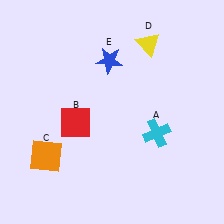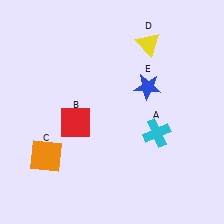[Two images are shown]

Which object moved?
The blue star (E) moved right.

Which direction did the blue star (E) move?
The blue star (E) moved right.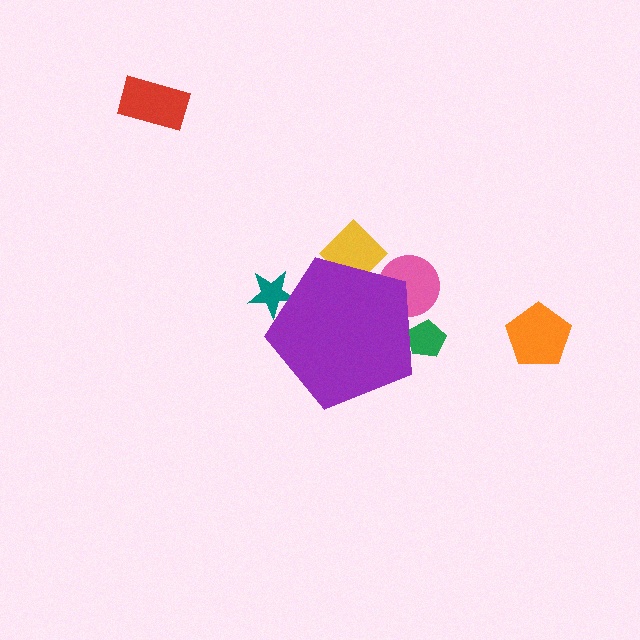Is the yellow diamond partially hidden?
Yes, the yellow diamond is partially hidden behind the purple pentagon.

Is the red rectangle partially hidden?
No, the red rectangle is fully visible.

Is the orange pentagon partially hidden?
No, the orange pentagon is fully visible.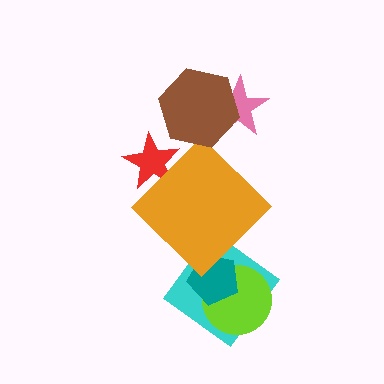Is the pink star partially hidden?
Yes, it is partially covered by another shape.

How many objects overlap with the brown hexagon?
1 object overlaps with the brown hexagon.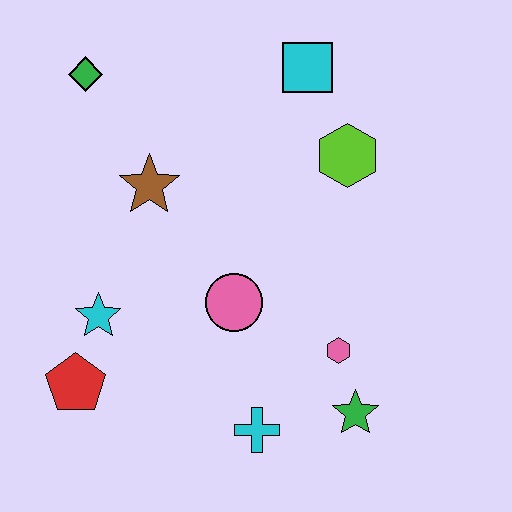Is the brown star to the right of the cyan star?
Yes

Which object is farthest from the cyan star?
The cyan square is farthest from the cyan star.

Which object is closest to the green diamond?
The brown star is closest to the green diamond.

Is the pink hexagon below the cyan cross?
No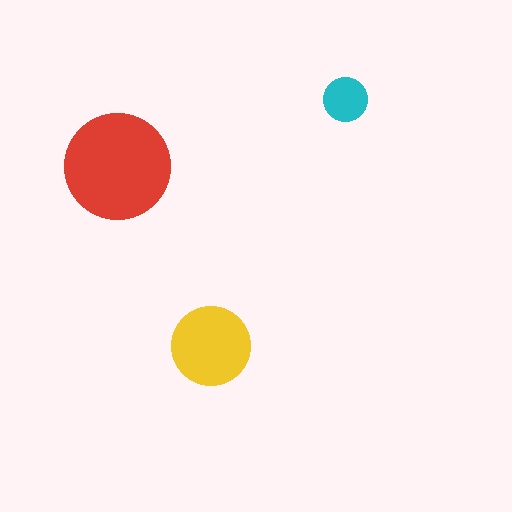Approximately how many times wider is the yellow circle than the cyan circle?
About 2 times wider.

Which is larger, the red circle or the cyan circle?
The red one.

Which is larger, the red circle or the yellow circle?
The red one.